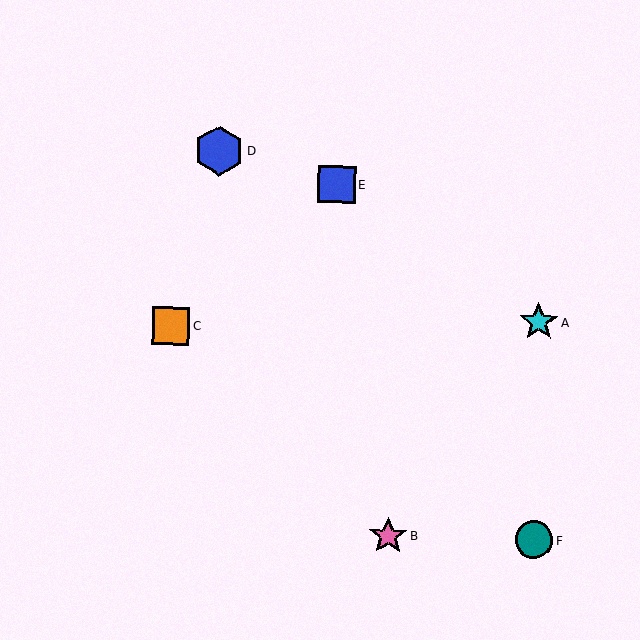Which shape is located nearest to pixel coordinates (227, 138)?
The blue hexagon (labeled D) at (219, 151) is nearest to that location.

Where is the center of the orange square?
The center of the orange square is at (171, 326).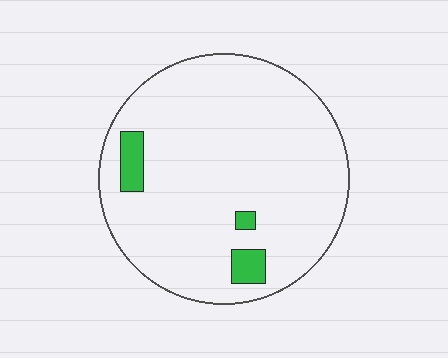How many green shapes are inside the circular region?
3.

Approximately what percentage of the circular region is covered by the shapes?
Approximately 5%.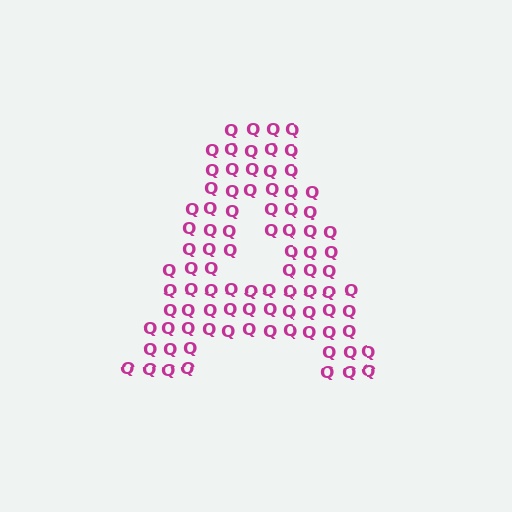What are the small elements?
The small elements are letter Q's.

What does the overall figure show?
The overall figure shows the letter A.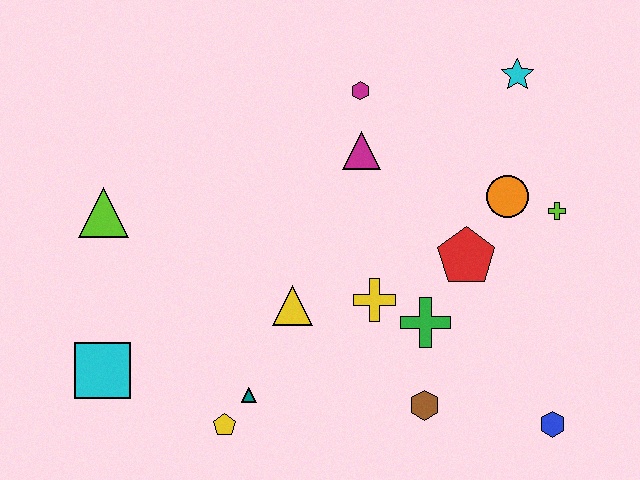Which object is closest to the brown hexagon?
The green cross is closest to the brown hexagon.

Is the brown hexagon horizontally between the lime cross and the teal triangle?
Yes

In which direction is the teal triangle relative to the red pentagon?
The teal triangle is to the left of the red pentagon.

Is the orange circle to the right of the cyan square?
Yes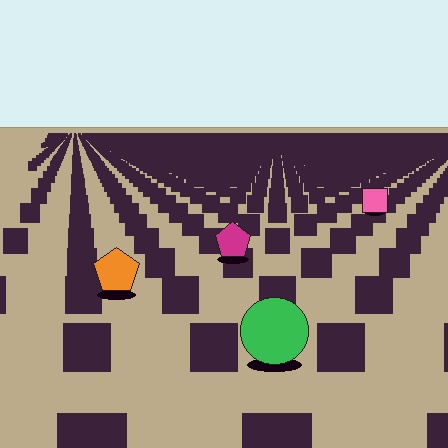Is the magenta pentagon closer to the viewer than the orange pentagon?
No. The orange pentagon is closer — you can tell from the texture gradient: the ground texture is coarser near it.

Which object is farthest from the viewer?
The pink square is farthest from the viewer. It appears smaller and the ground texture around it is denser.